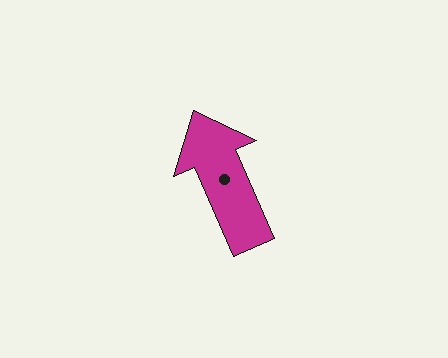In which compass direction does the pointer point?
Northwest.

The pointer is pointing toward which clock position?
Roughly 11 o'clock.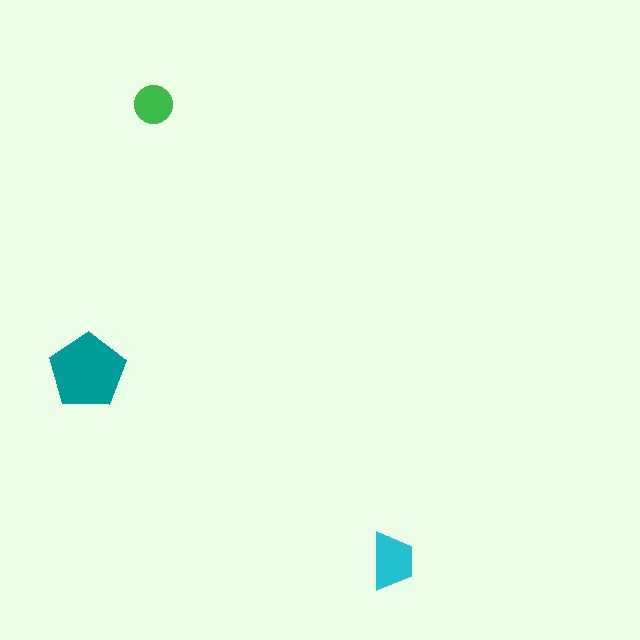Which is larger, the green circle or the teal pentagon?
The teal pentagon.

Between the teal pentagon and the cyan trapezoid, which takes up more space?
The teal pentagon.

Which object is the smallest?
The green circle.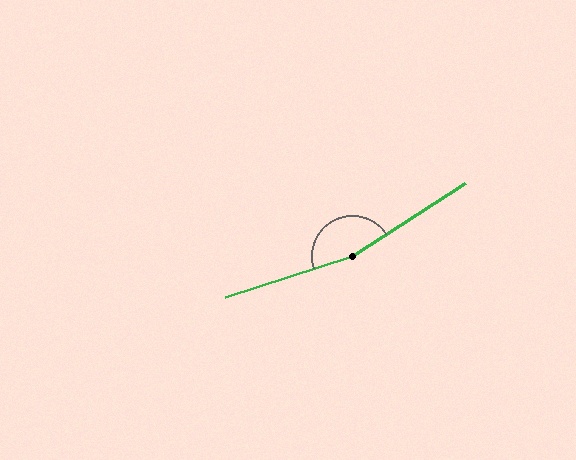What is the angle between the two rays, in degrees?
Approximately 166 degrees.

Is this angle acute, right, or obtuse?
It is obtuse.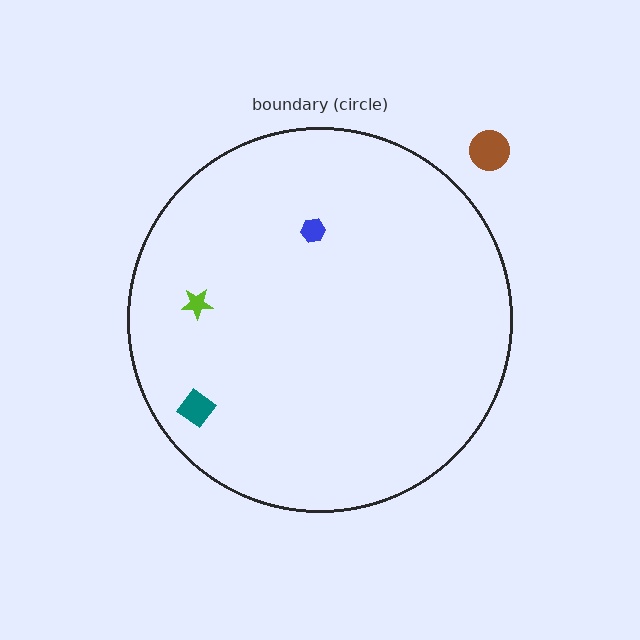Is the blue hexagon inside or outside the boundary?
Inside.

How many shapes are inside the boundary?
3 inside, 1 outside.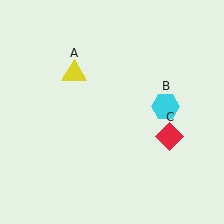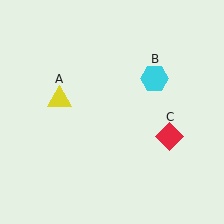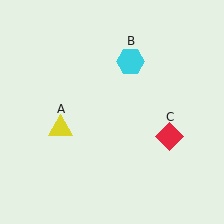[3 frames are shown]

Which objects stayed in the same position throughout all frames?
Red diamond (object C) remained stationary.